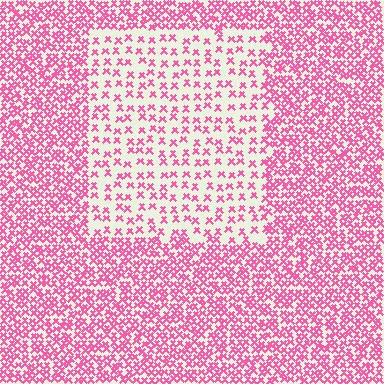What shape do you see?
I see a rectangle.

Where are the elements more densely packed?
The elements are more densely packed outside the rectangle boundary.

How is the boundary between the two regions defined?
The boundary is defined by a change in element density (approximately 2.3x ratio). All elements are the same color, size, and shape.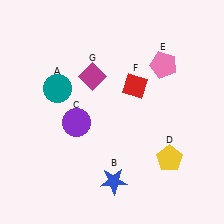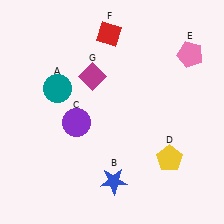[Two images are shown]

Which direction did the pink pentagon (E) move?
The pink pentagon (E) moved right.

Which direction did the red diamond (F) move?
The red diamond (F) moved up.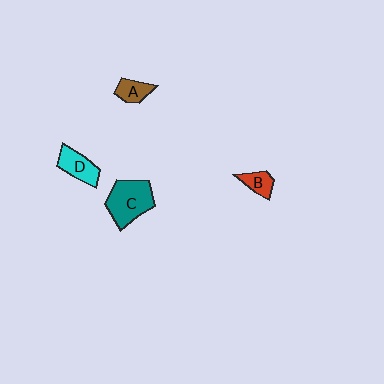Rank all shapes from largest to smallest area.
From largest to smallest: C (teal), D (cyan), A (brown), B (red).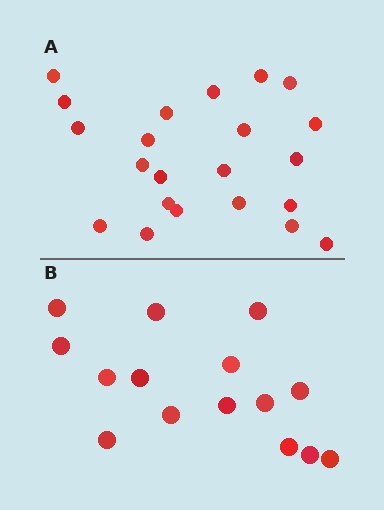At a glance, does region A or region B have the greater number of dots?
Region A (the top region) has more dots.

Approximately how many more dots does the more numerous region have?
Region A has roughly 8 or so more dots than region B.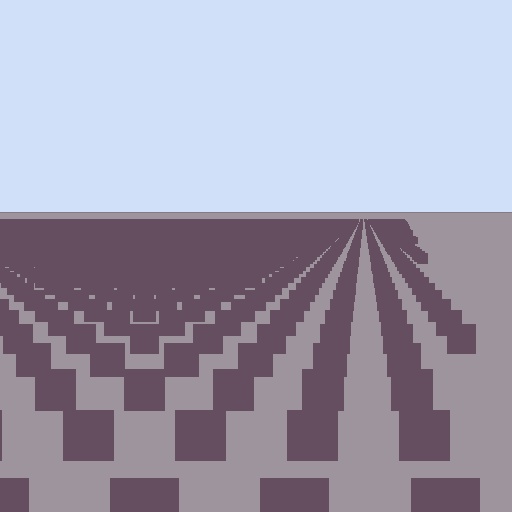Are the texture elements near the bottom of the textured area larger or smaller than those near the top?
Larger. Near the bottom, elements are closer to the viewer and appear at a bigger on-screen size.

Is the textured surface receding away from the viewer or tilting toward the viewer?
The surface is receding away from the viewer. Texture elements get smaller and denser toward the top.